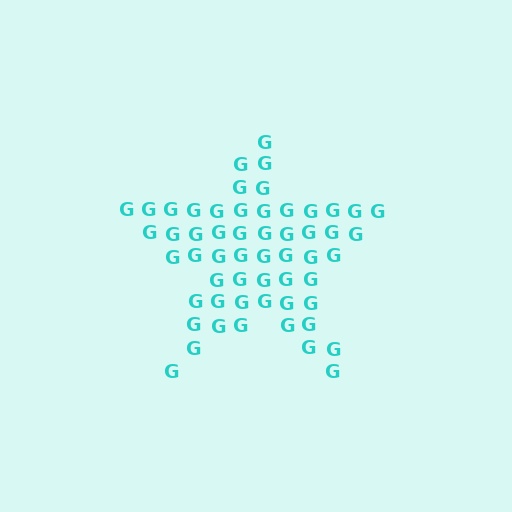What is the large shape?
The large shape is a star.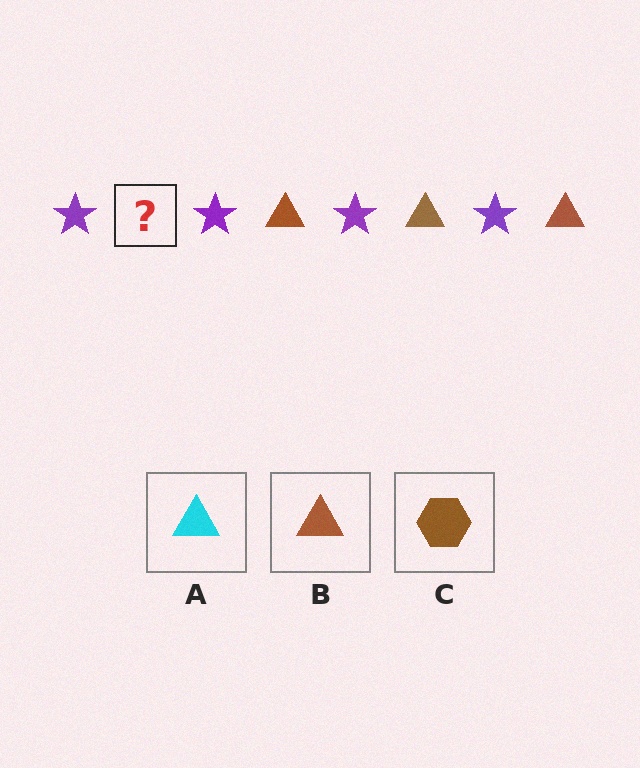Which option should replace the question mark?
Option B.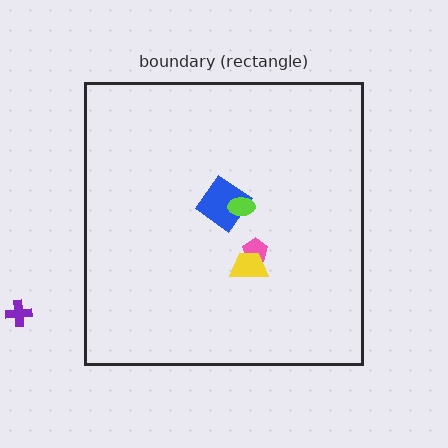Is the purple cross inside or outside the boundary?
Outside.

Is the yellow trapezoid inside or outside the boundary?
Inside.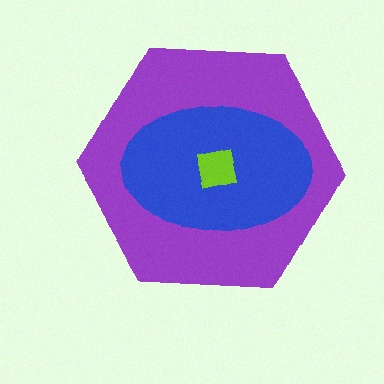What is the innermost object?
The lime square.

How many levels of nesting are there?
3.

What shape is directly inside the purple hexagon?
The blue ellipse.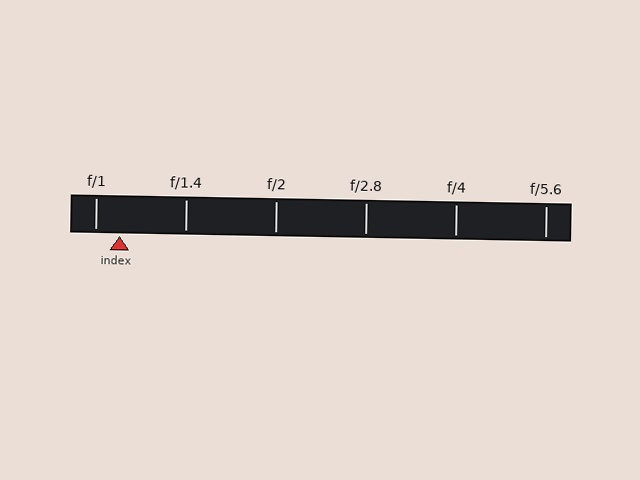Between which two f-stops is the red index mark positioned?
The index mark is between f/1 and f/1.4.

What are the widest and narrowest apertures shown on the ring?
The widest aperture shown is f/1 and the narrowest is f/5.6.